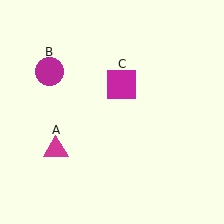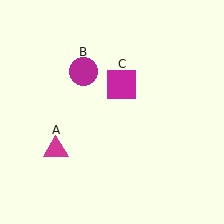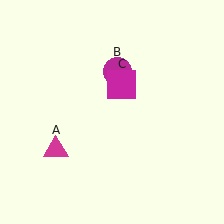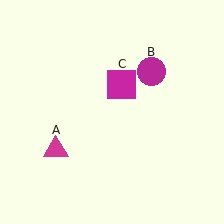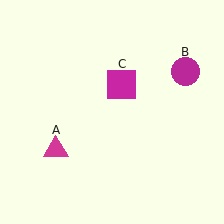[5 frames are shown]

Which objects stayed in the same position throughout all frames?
Magenta triangle (object A) and magenta square (object C) remained stationary.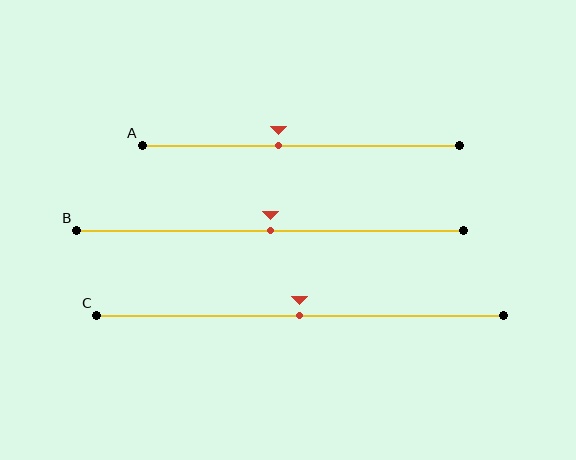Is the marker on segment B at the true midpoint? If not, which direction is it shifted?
Yes, the marker on segment B is at the true midpoint.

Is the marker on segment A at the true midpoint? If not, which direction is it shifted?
No, the marker on segment A is shifted to the left by about 7% of the segment length.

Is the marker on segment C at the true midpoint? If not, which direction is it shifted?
Yes, the marker on segment C is at the true midpoint.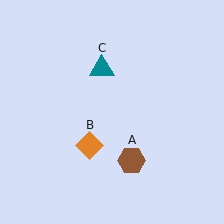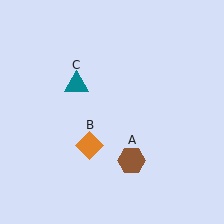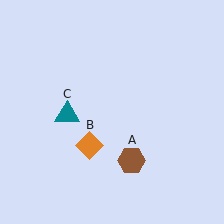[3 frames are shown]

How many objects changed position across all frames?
1 object changed position: teal triangle (object C).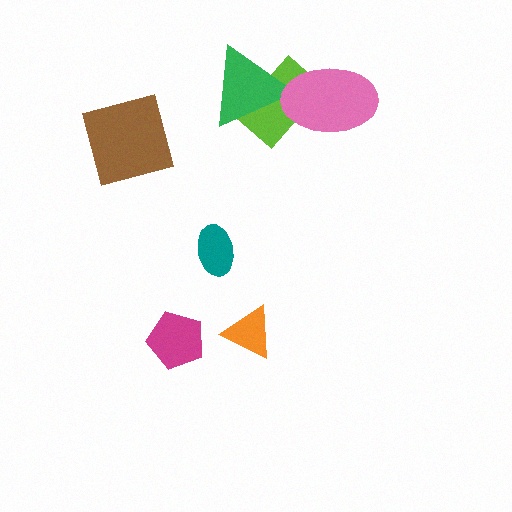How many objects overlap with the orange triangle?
0 objects overlap with the orange triangle.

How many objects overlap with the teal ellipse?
0 objects overlap with the teal ellipse.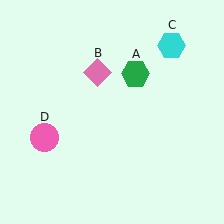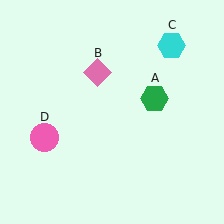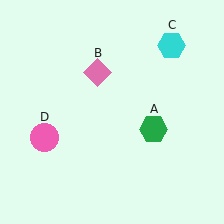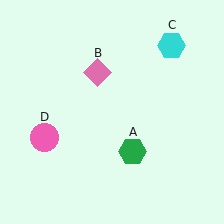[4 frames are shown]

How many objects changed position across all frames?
1 object changed position: green hexagon (object A).